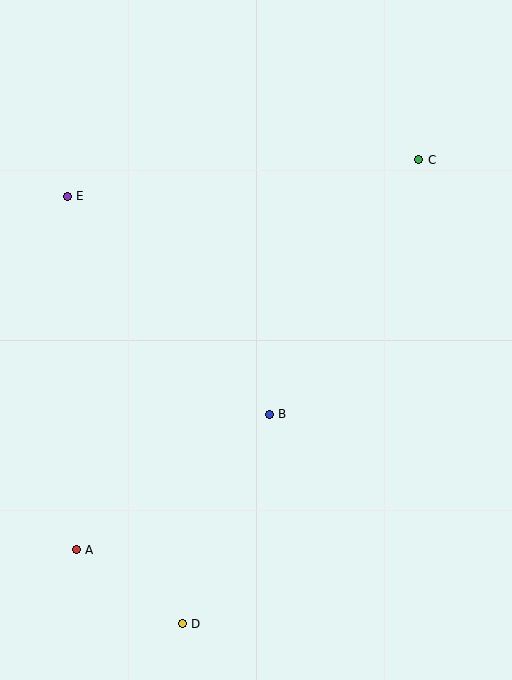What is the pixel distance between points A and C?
The distance between A and C is 519 pixels.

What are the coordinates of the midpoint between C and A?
The midpoint between C and A is at (247, 355).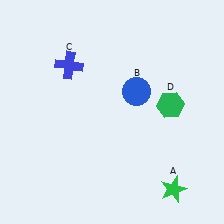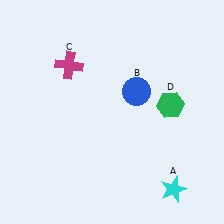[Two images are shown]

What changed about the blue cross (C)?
In Image 1, C is blue. In Image 2, it changed to magenta.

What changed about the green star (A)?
In Image 1, A is green. In Image 2, it changed to cyan.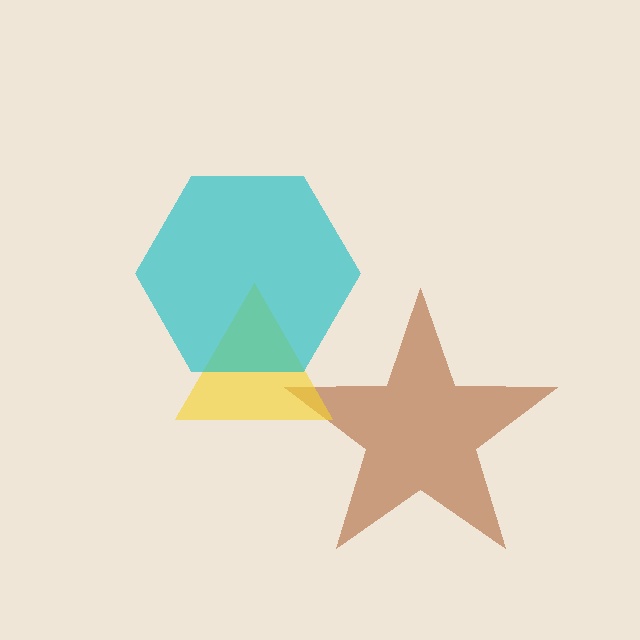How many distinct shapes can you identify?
There are 3 distinct shapes: a brown star, a yellow triangle, a cyan hexagon.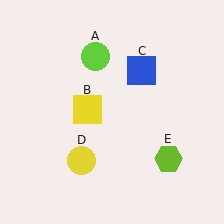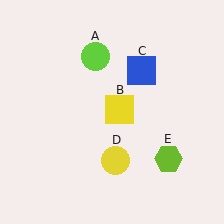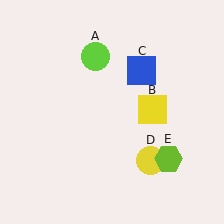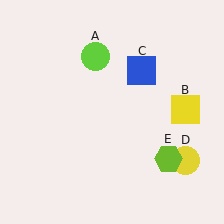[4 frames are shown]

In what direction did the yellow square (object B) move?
The yellow square (object B) moved right.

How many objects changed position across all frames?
2 objects changed position: yellow square (object B), yellow circle (object D).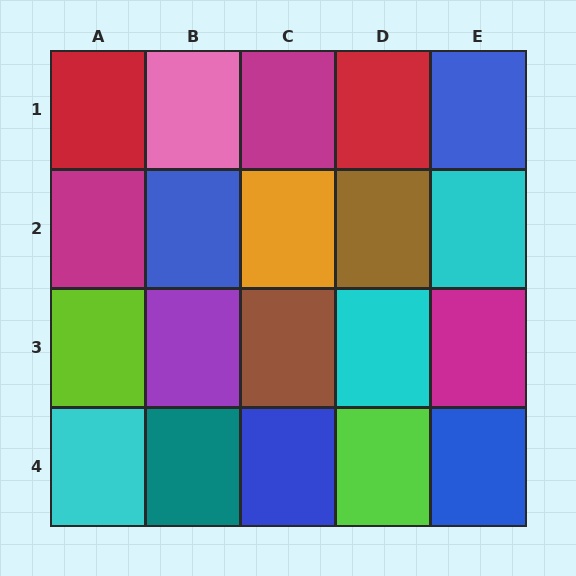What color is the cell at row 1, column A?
Red.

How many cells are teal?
1 cell is teal.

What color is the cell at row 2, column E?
Cyan.